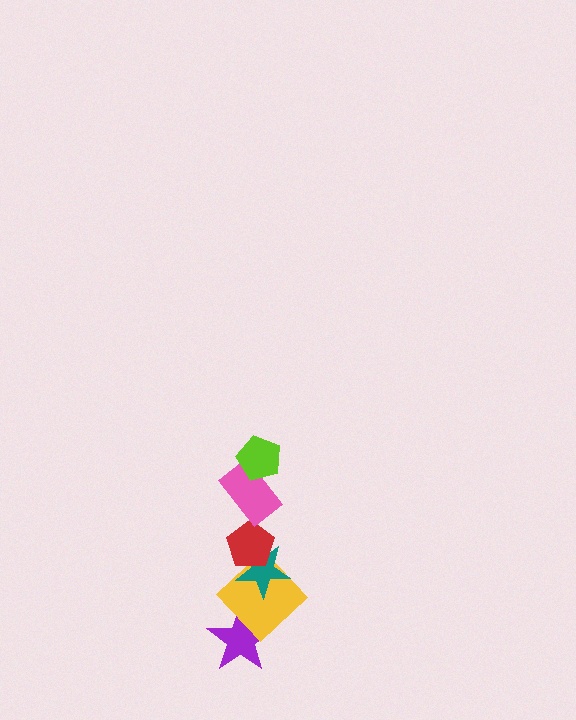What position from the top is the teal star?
The teal star is 4th from the top.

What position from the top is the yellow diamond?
The yellow diamond is 5th from the top.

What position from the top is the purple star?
The purple star is 6th from the top.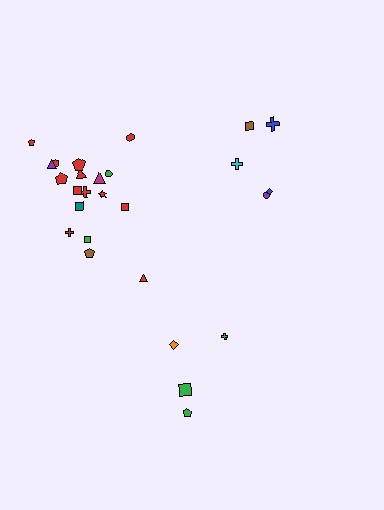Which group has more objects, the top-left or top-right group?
The top-left group.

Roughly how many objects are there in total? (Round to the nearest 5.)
Roughly 25 objects in total.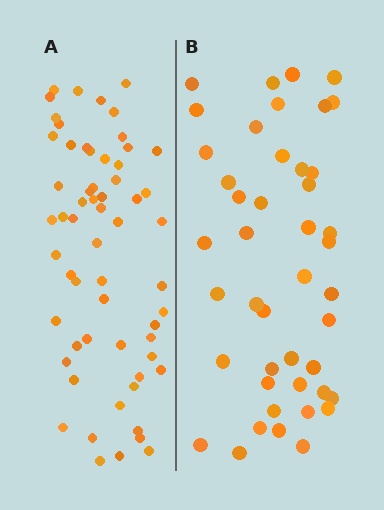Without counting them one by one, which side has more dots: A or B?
Region A (the left region) has more dots.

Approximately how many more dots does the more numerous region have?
Region A has approximately 15 more dots than region B.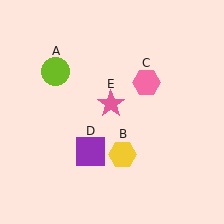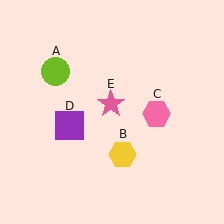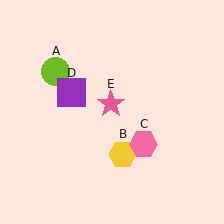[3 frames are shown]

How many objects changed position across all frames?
2 objects changed position: pink hexagon (object C), purple square (object D).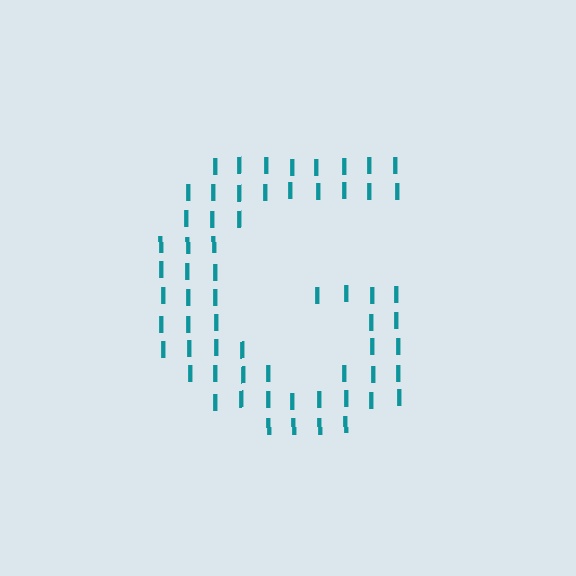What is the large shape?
The large shape is the letter G.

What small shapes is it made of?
It is made of small letter I's.